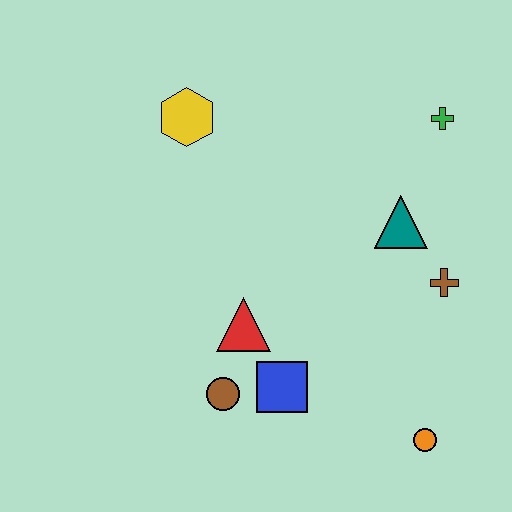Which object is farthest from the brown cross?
The yellow hexagon is farthest from the brown cross.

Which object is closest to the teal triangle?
The brown cross is closest to the teal triangle.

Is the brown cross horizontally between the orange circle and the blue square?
No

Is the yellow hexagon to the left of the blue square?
Yes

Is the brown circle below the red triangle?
Yes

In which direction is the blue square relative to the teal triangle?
The blue square is below the teal triangle.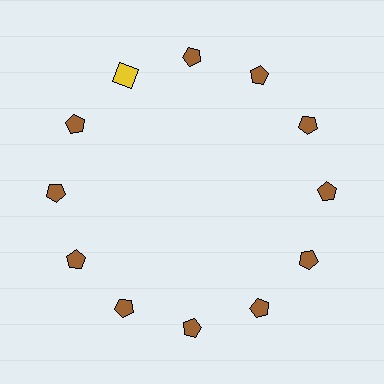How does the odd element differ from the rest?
It differs in both color (yellow instead of brown) and shape (square instead of pentagon).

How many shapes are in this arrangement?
There are 12 shapes arranged in a ring pattern.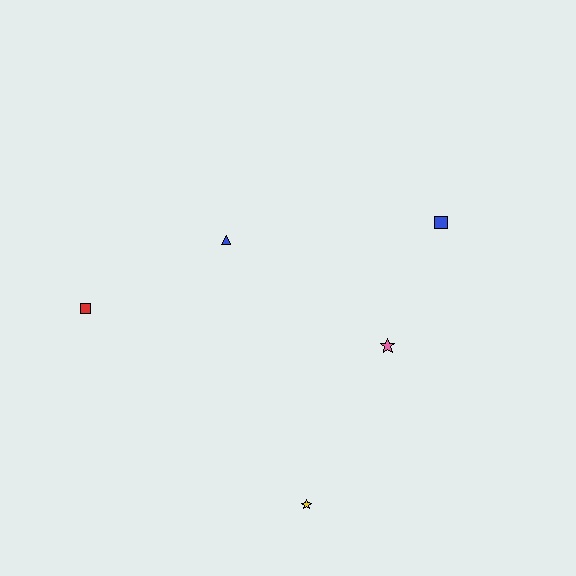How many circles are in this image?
There are no circles.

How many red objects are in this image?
There is 1 red object.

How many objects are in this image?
There are 5 objects.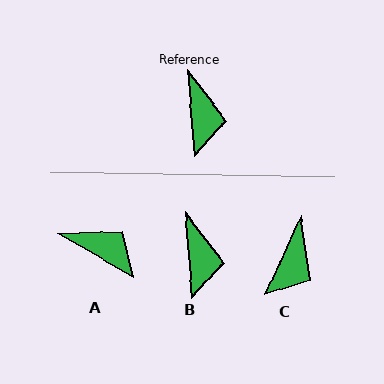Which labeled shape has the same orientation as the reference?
B.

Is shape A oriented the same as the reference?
No, it is off by about 55 degrees.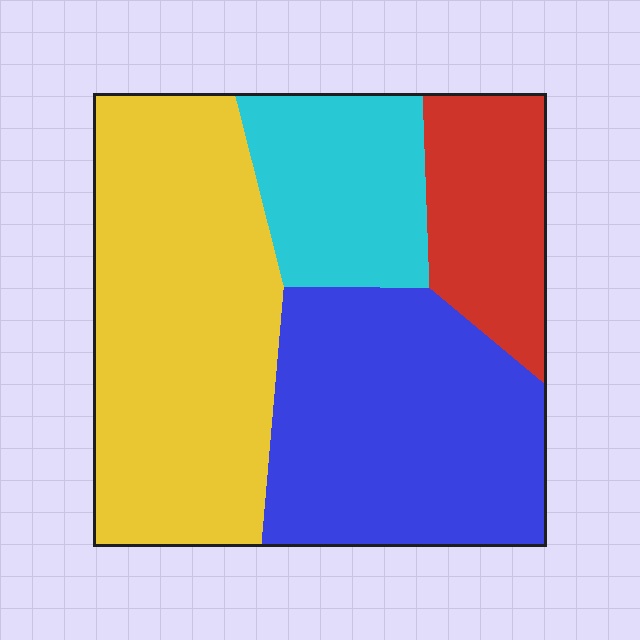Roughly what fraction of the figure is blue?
Blue takes up about one third (1/3) of the figure.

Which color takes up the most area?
Yellow, at roughly 40%.